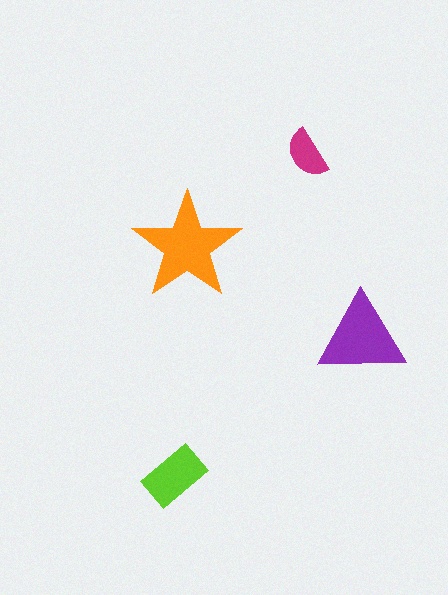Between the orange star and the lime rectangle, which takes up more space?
The orange star.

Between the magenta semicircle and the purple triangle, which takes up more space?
The purple triangle.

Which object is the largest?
The orange star.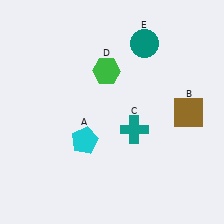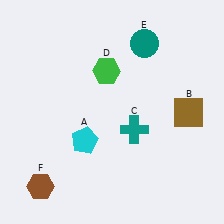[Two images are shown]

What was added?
A brown hexagon (F) was added in Image 2.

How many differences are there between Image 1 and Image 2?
There is 1 difference between the two images.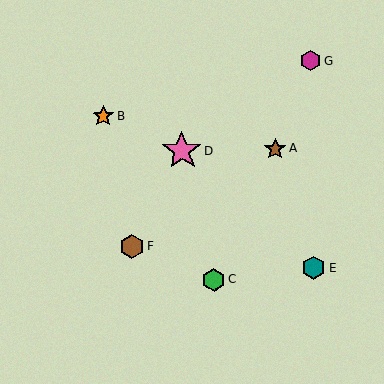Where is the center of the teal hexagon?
The center of the teal hexagon is at (314, 268).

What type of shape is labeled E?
Shape E is a teal hexagon.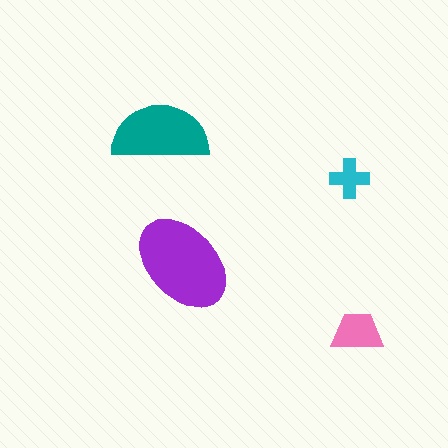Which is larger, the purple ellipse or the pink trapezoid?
The purple ellipse.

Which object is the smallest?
The cyan cross.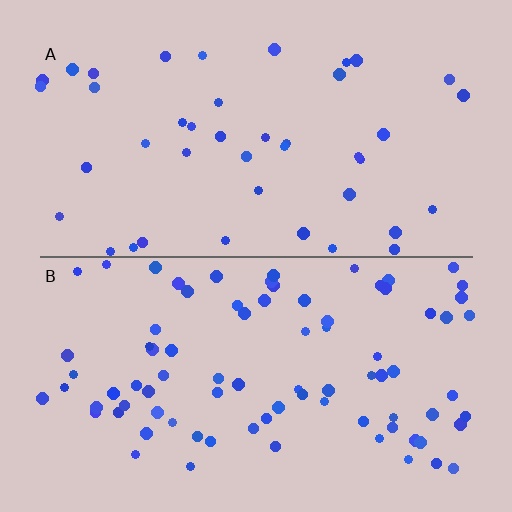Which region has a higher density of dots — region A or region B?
B (the bottom).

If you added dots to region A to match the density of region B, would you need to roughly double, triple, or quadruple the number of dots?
Approximately double.